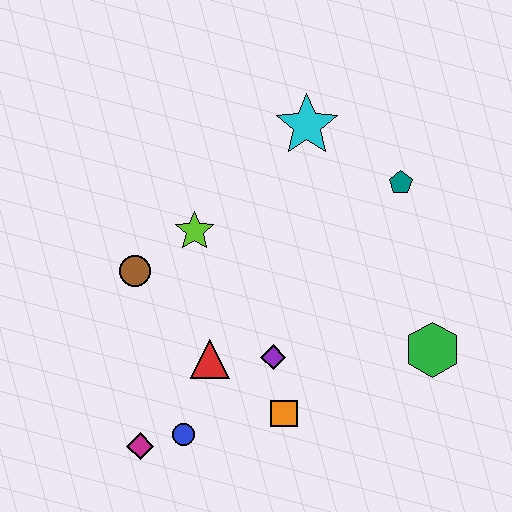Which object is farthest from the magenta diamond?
The teal pentagon is farthest from the magenta diamond.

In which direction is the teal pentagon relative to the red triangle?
The teal pentagon is to the right of the red triangle.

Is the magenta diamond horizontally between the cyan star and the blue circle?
No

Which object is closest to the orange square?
The purple diamond is closest to the orange square.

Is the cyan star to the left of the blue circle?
No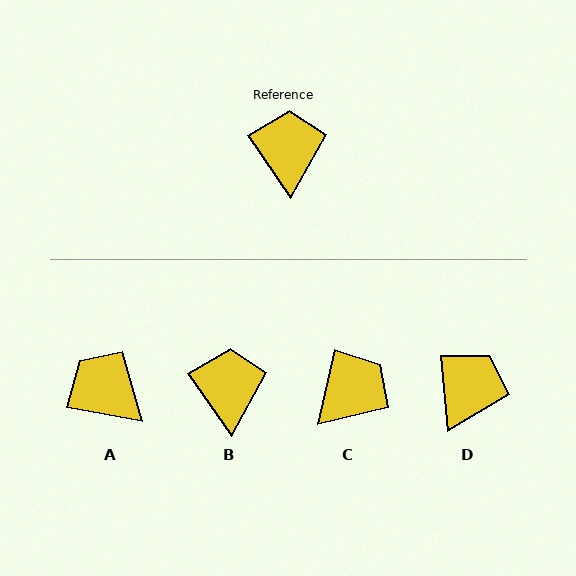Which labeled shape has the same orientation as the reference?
B.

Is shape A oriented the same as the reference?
No, it is off by about 45 degrees.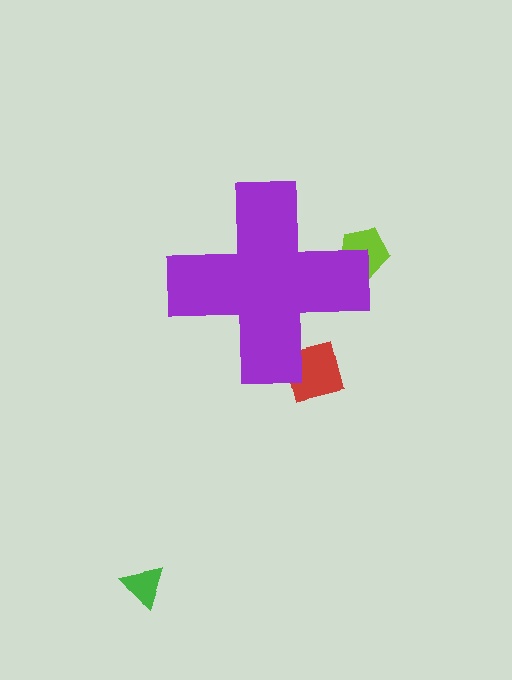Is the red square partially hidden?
Yes, the red square is partially hidden behind the purple cross.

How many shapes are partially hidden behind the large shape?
2 shapes are partially hidden.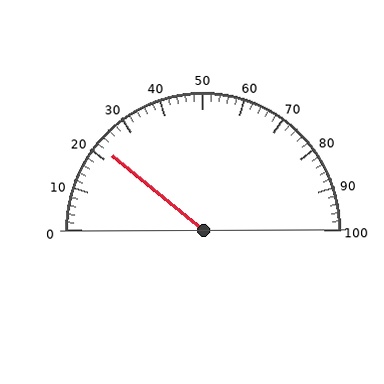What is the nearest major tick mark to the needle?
The nearest major tick mark is 20.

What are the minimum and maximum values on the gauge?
The gauge ranges from 0 to 100.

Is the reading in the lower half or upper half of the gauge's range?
The reading is in the lower half of the range (0 to 100).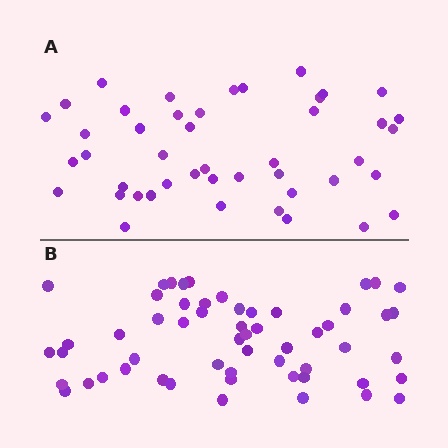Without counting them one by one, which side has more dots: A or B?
Region B (the bottom region) has more dots.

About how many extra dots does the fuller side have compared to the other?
Region B has roughly 12 or so more dots than region A.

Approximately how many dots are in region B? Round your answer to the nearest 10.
About 60 dots. (The exact count is 56, which rounds to 60.)